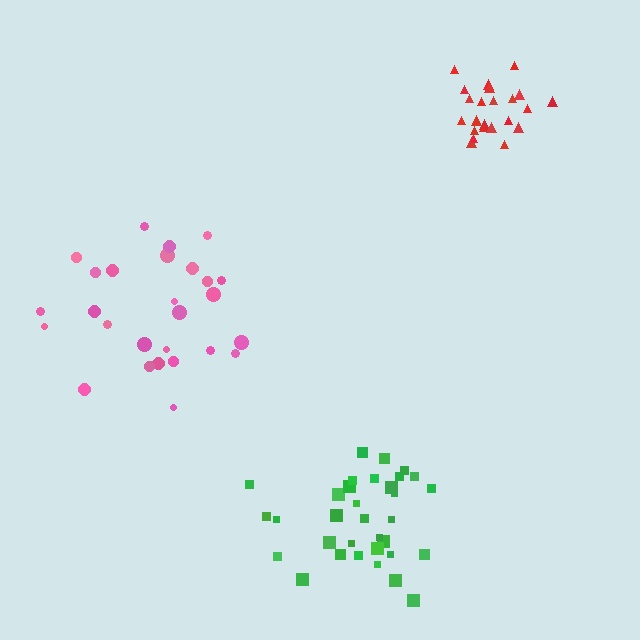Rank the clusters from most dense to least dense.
red, green, pink.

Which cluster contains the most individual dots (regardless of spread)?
Green (33).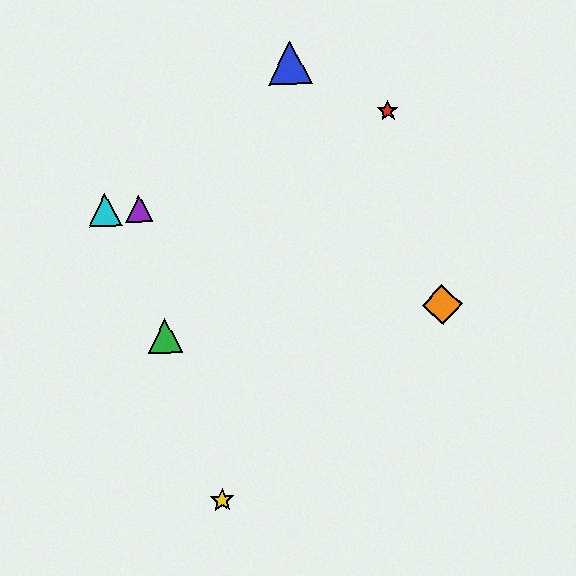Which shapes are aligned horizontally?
The purple triangle, the cyan triangle are aligned horizontally.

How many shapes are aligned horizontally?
2 shapes (the purple triangle, the cyan triangle) are aligned horizontally.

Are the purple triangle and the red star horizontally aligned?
No, the purple triangle is at y≈209 and the red star is at y≈111.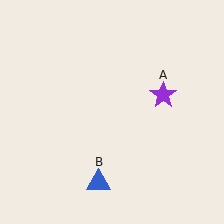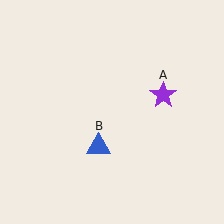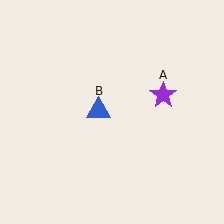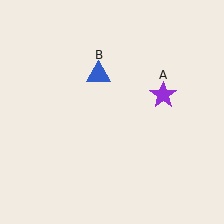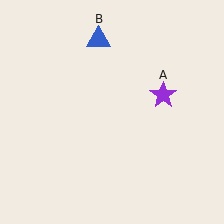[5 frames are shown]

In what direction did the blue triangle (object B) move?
The blue triangle (object B) moved up.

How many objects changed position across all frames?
1 object changed position: blue triangle (object B).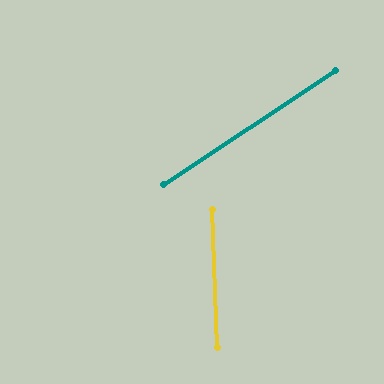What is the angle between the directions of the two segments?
Approximately 59 degrees.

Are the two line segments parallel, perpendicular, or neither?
Neither parallel nor perpendicular — they differ by about 59°.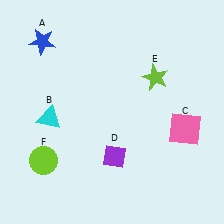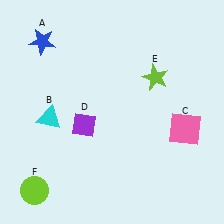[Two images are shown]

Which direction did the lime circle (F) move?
The lime circle (F) moved down.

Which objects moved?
The objects that moved are: the purple diamond (D), the lime circle (F).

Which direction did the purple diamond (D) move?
The purple diamond (D) moved up.